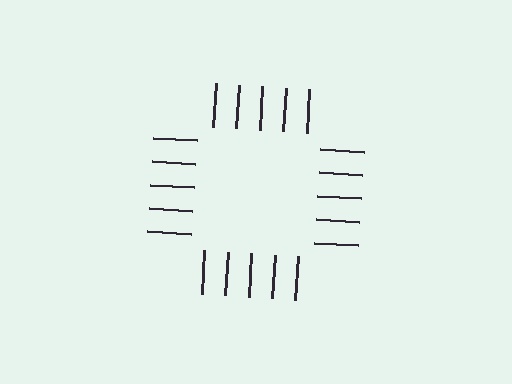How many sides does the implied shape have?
4 sides — the line-ends trace a square.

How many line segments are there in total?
20 — 5 along each of the 4 edges.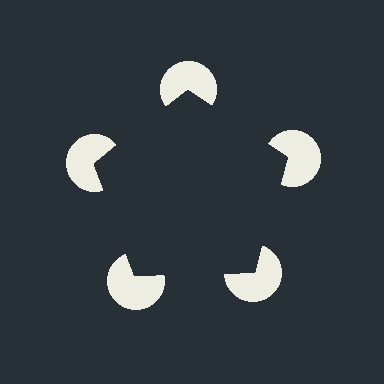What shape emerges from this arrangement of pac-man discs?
An illusory pentagon — its edges are inferred from the aligned wedge cuts in the pac-man discs, not physically drawn.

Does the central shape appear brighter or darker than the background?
It typically appears slightly darker than the background, even though no actual brightness change is drawn.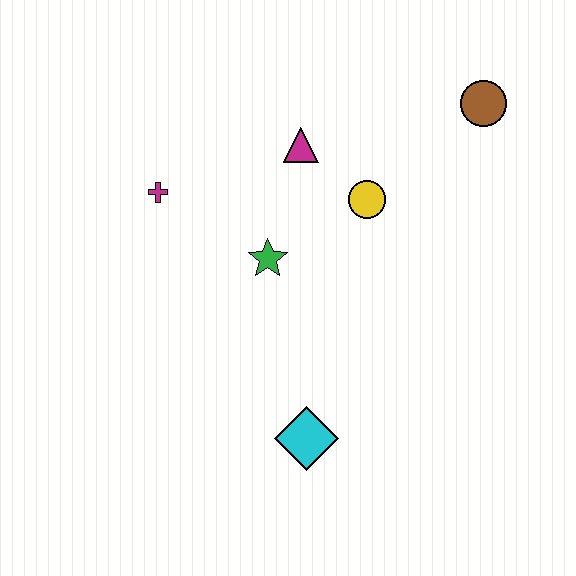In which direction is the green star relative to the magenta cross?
The green star is to the right of the magenta cross.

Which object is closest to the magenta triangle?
The yellow circle is closest to the magenta triangle.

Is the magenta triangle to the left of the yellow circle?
Yes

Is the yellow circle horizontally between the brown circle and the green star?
Yes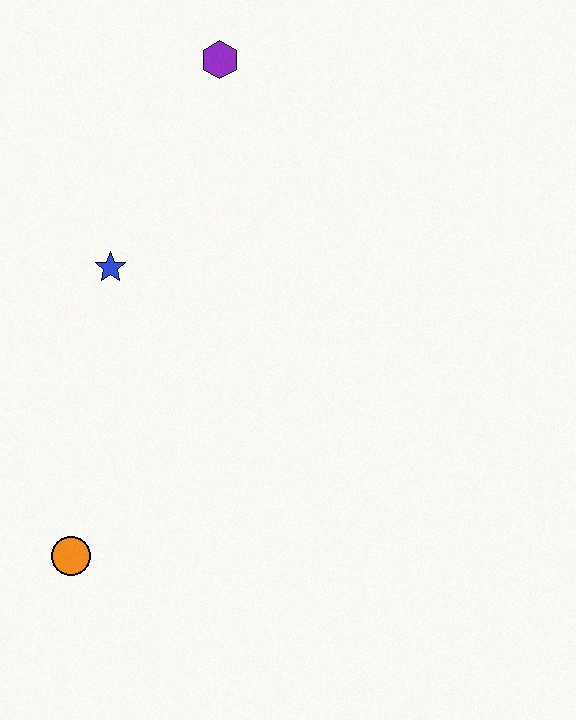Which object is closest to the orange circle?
The blue star is closest to the orange circle.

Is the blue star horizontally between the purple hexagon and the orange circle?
Yes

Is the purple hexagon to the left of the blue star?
No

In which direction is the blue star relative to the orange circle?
The blue star is above the orange circle.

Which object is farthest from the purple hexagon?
The orange circle is farthest from the purple hexagon.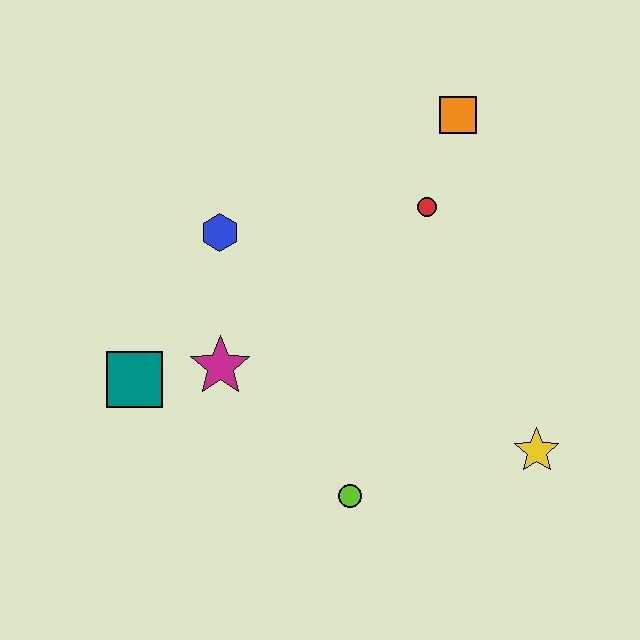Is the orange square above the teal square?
Yes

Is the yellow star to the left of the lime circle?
No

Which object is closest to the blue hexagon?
The magenta star is closest to the blue hexagon.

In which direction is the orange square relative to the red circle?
The orange square is above the red circle.